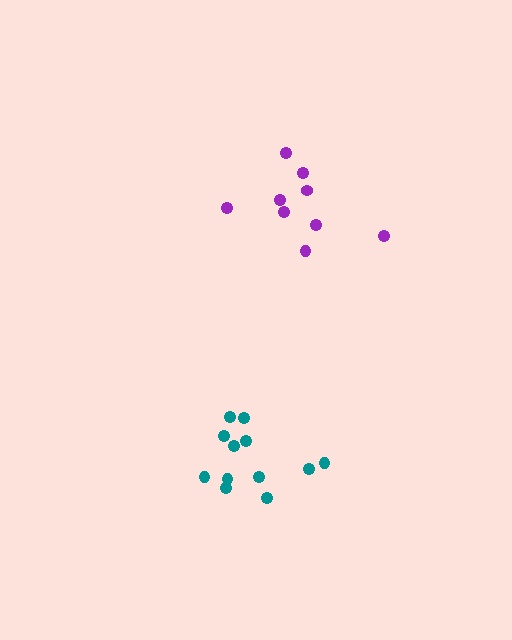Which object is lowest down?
The teal cluster is bottommost.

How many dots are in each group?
Group 1: 12 dots, Group 2: 9 dots (21 total).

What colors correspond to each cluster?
The clusters are colored: teal, purple.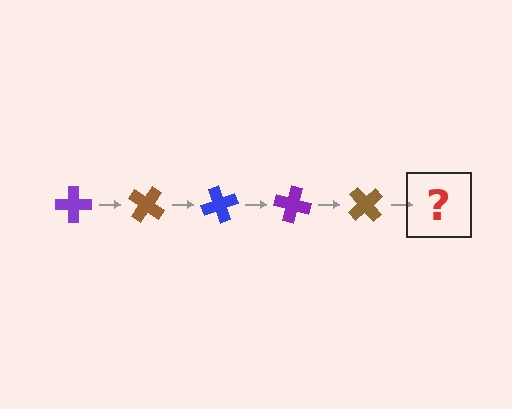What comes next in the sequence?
The next element should be a blue cross, rotated 175 degrees from the start.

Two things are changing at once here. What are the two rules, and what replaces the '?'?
The two rules are that it rotates 35 degrees each step and the color cycles through purple, brown, and blue. The '?' should be a blue cross, rotated 175 degrees from the start.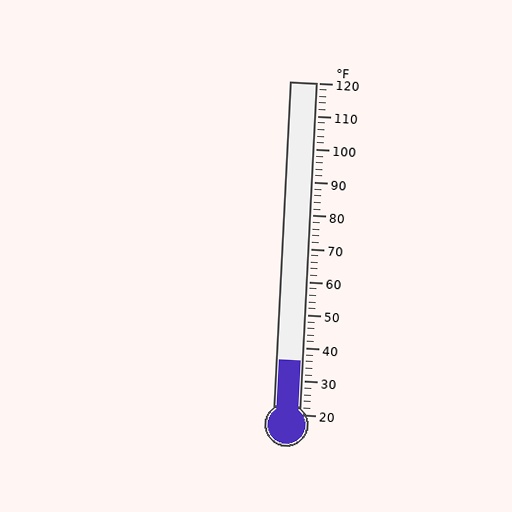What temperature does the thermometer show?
The thermometer shows approximately 36°F.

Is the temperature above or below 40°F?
The temperature is below 40°F.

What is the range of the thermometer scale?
The thermometer scale ranges from 20°F to 120°F.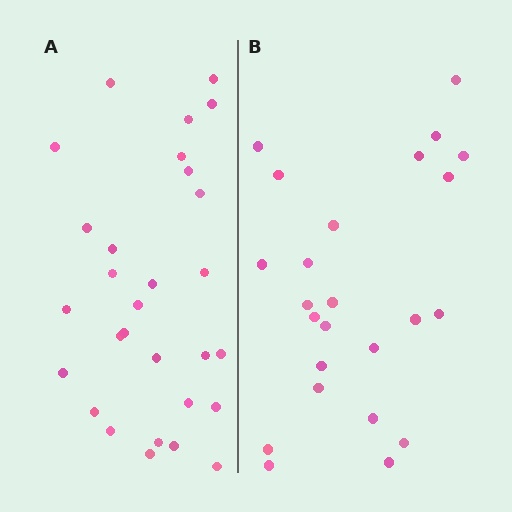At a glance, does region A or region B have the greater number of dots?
Region A (the left region) has more dots.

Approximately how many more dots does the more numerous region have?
Region A has about 5 more dots than region B.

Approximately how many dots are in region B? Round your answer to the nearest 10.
About 20 dots. (The exact count is 24, which rounds to 20.)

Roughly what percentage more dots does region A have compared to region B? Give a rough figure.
About 20% more.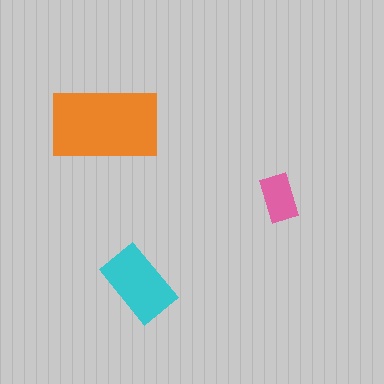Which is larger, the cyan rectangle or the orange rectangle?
The orange one.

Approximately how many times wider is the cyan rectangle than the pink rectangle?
About 1.5 times wider.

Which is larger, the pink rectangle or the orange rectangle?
The orange one.